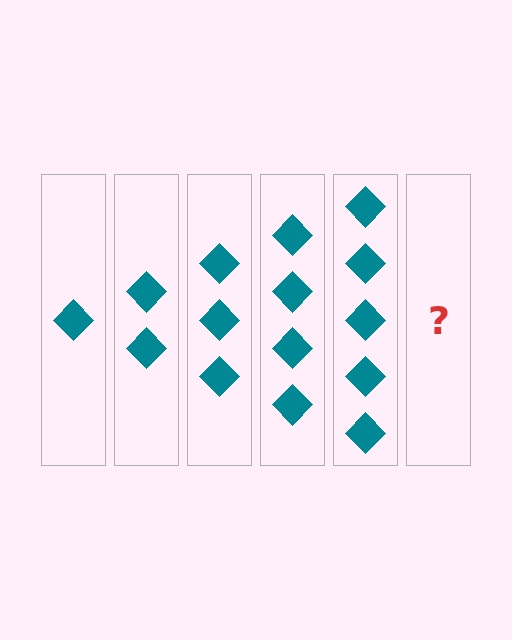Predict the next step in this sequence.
The next step is 6 diamonds.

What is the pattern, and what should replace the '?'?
The pattern is that each step adds one more diamond. The '?' should be 6 diamonds.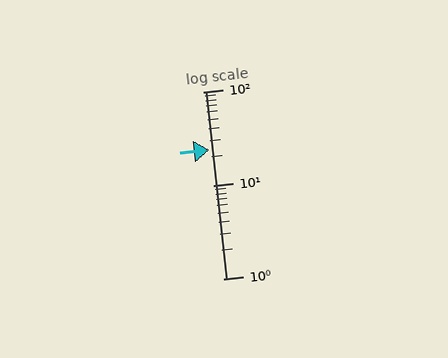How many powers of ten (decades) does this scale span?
The scale spans 2 decades, from 1 to 100.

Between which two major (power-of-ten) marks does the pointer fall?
The pointer is between 10 and 100.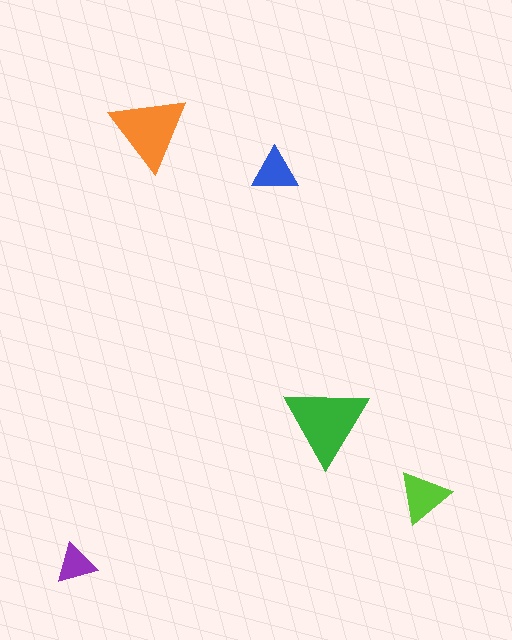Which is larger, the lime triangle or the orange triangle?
The orange one.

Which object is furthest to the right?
The lime triangle is rightmost.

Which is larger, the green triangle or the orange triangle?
The green one.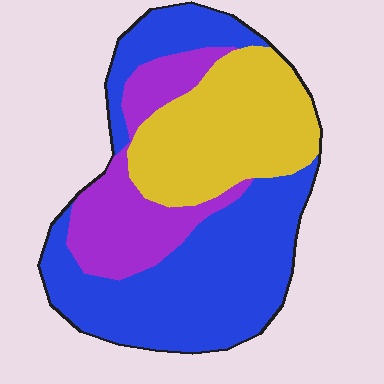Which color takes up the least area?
Purple, at roughly 20%.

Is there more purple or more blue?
Blue.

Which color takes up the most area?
Blue, at roughly 50%.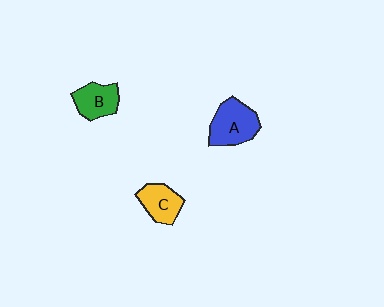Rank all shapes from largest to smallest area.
From largest to smallest: A (blue), B (green), C (yellow).